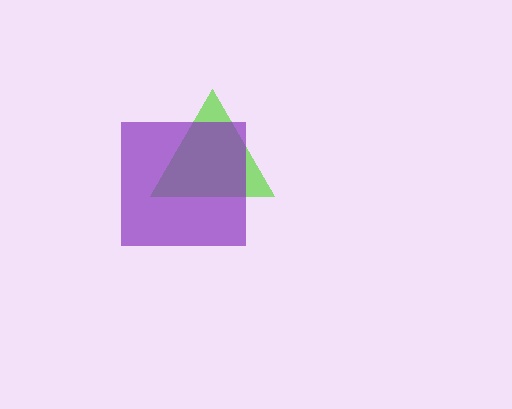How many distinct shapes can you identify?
There are 2 distinct shapes: a lime triangle, a purple square.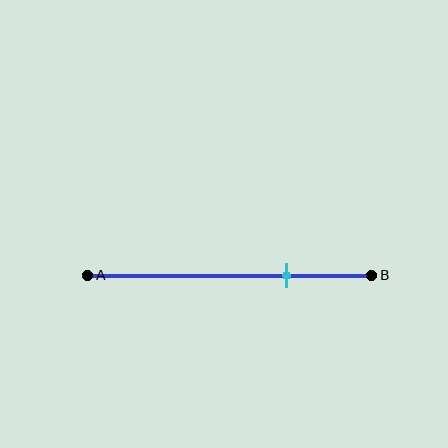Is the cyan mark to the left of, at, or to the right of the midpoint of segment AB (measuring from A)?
The cyan mark is to the right of the midpoint of segment AB.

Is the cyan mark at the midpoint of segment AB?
No, the mark is at about 70% from A, not at the 50% midpoint.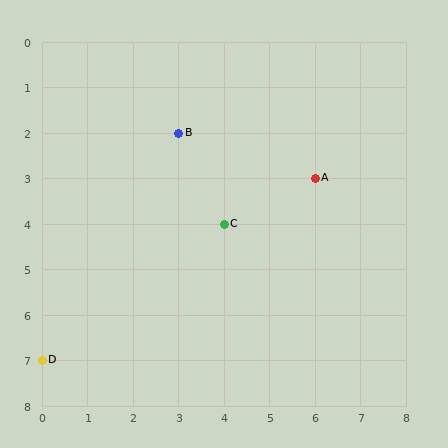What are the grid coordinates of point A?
Point A is at grid coordinates (6, 3).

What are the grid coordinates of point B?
Point B is at grid coordinates (3, 2).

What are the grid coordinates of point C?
Point C is at grid coordinates (4, 4).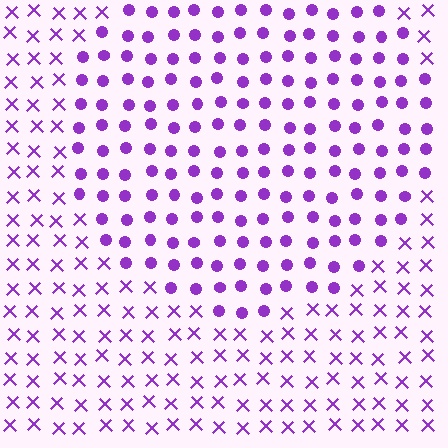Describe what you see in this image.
The image is filled with small purple elements arranged in a uniform grid. A circle-shaped region contains circles, while the surrounding area contains X marks. The boundary is defined purely by the change in element shape.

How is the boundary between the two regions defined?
The boundary is defined by a change in element shape: circles inside vs. X marks outside. All elements share the same color and spacing.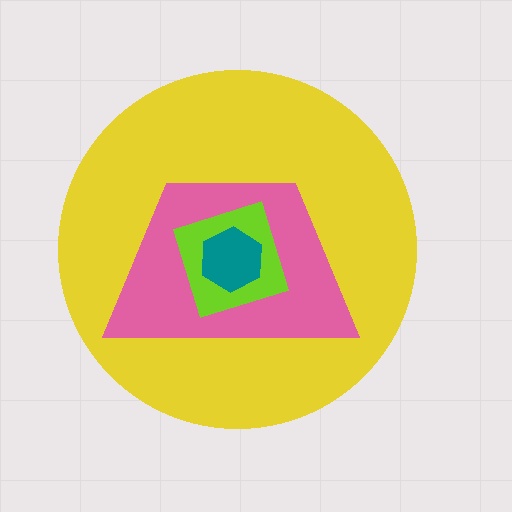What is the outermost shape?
The yellow circle.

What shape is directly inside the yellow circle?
The pink trapezoid.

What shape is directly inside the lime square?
The teal hexagon.